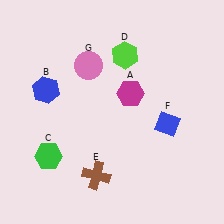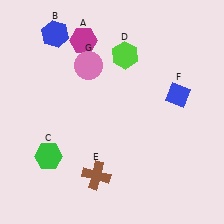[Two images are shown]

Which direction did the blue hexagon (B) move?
The blue hexagon (B) moved up.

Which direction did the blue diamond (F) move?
The blue diamond (F) moved up.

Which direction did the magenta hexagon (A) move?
The magenta hexagon (A) moved up.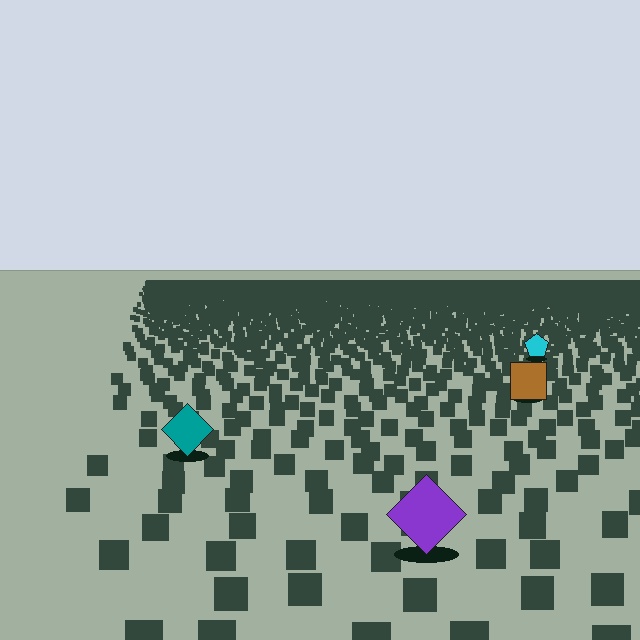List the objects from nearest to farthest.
From nearest to farthest: the purple diamond, the teal diamond, the brown square, the cyan pentagon.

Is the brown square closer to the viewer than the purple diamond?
No. The purple diamond is closer — you can tell from the texture gradient: the ground texture is coarser near it.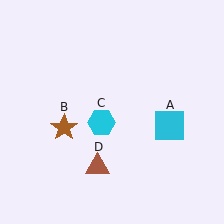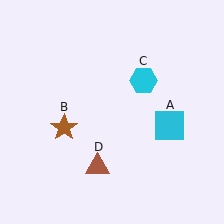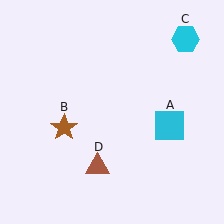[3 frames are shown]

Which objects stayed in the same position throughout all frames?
Cyan square (object A) and brown star (object B) and brown triangle (object D) remained stationary.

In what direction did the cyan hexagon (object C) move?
The cyan hexagon (object C) moved up and to the right.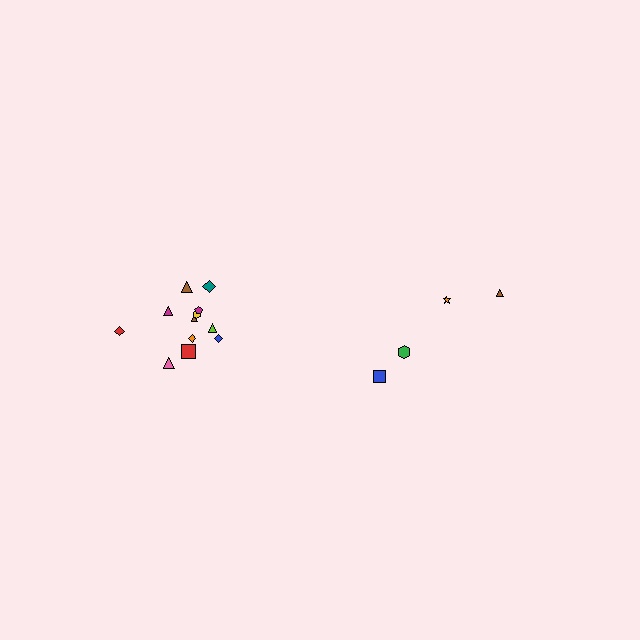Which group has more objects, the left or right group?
The left group.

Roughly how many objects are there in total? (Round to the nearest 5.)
Roughly 15 objects in total.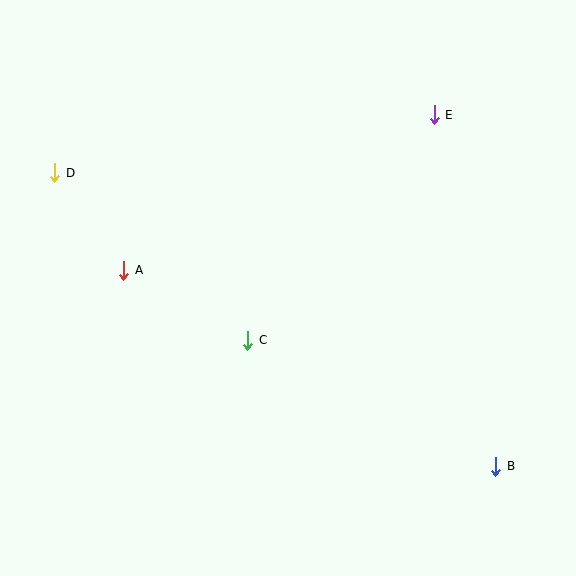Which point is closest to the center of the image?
Point C at (248, 340) is closest to the center.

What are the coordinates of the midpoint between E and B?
The midpoint between E and B is at (465, 291).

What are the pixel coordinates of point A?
Point A is at (124, 270).